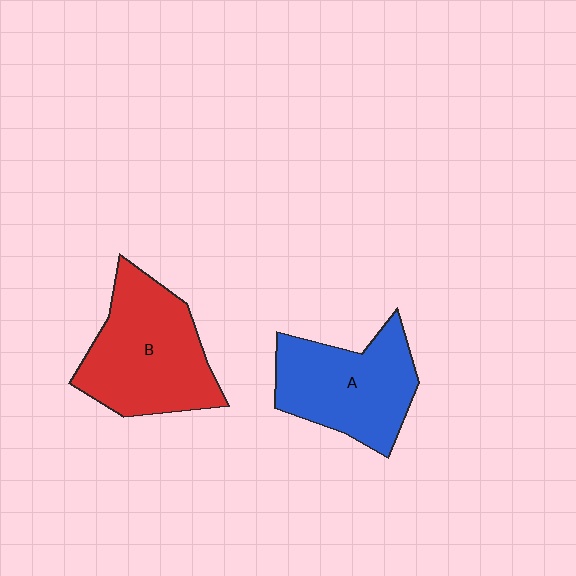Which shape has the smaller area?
Shape A (blue).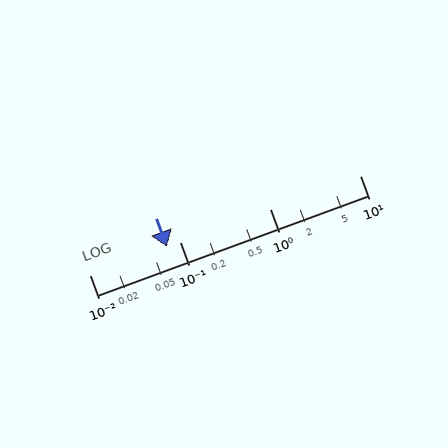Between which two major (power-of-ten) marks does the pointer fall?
The pointer is between 0.01 and 0.1.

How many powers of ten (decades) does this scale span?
The scale spans 3 decades, from 0.01 to 10.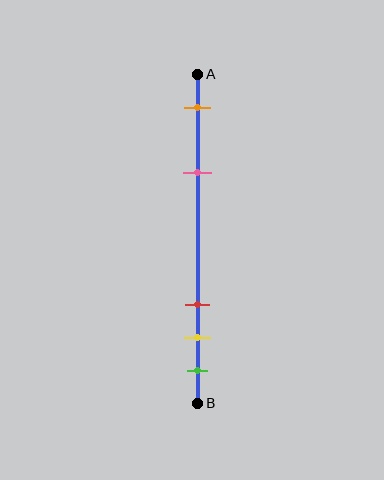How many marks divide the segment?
There are 5 marks dividing the segment.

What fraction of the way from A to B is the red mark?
The red mark is approximately 70% (0.7) of the way from A to B.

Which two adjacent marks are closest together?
The yellow and green marks are the closest adjacent pair.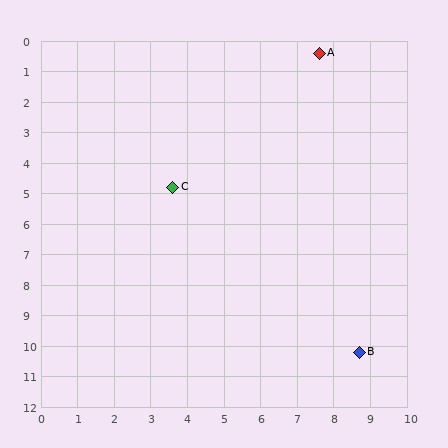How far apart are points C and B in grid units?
Points C and B are about 7.4 grid units apart.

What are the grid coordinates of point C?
Point C is at approximately (3.6, 4.8).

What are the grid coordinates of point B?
Point B is at approximately (8.7, 10.2).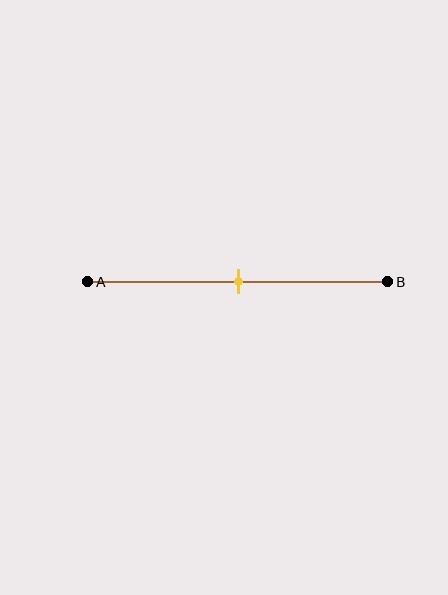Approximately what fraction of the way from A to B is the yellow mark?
The yellow mark is approximately 50% of the way from A to B.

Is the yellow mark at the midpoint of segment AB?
Yes, the mark is approximately at the midpoint.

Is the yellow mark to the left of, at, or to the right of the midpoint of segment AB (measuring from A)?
The yellow mark is approximately at the midpoint of segment AB.